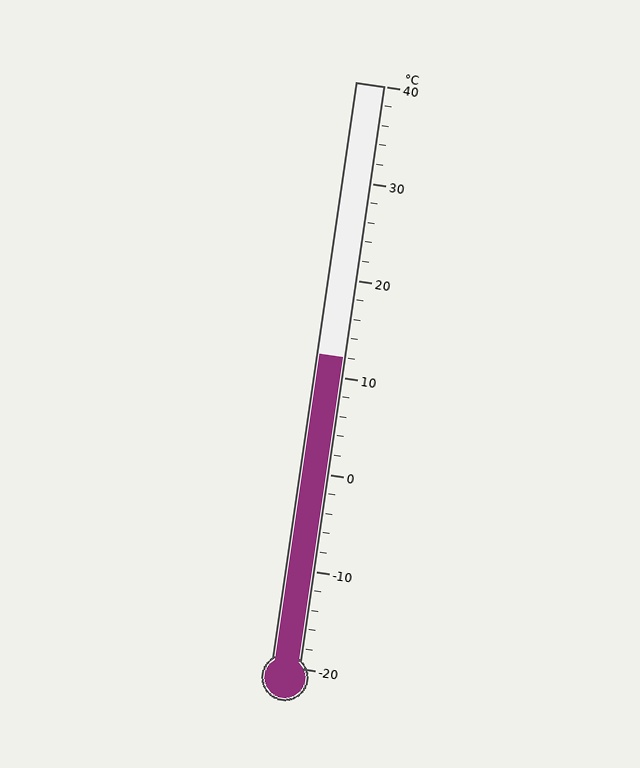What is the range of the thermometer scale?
The thermometer scale ranges from -20°C to 40°C.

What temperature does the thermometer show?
The thermometer shows approximately 12°C.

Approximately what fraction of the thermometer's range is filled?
The thermometer is filled to approximately 55% of its range.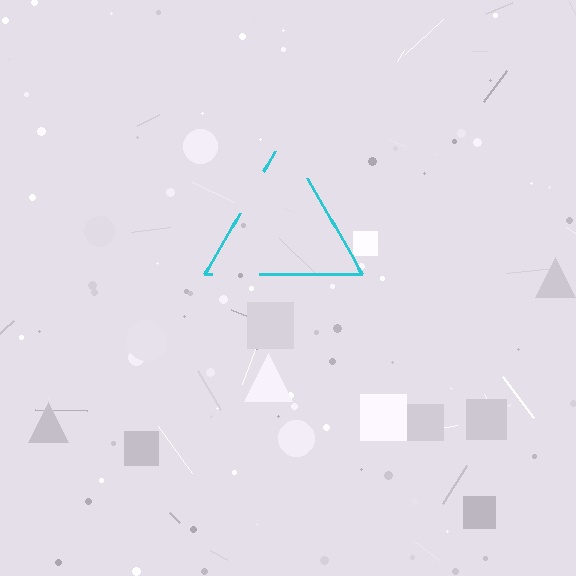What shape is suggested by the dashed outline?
The dashed outline suggests a triangle.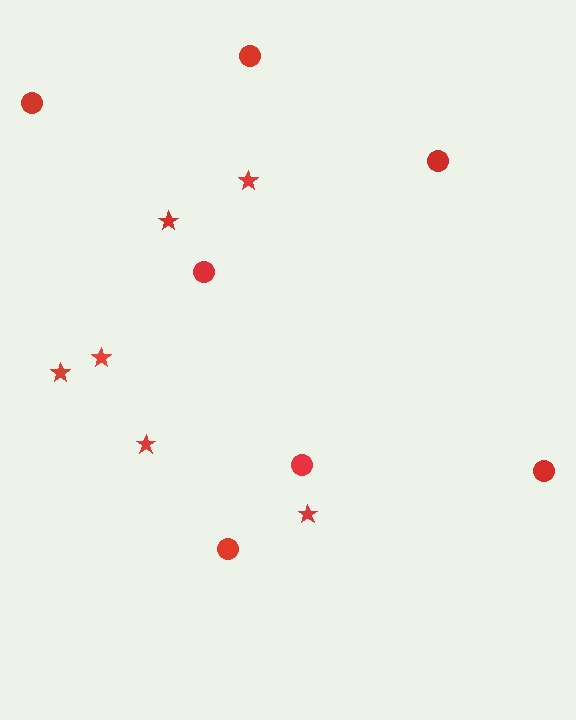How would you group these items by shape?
There are 2 groups: one group of stars (6) and one group of circles (7).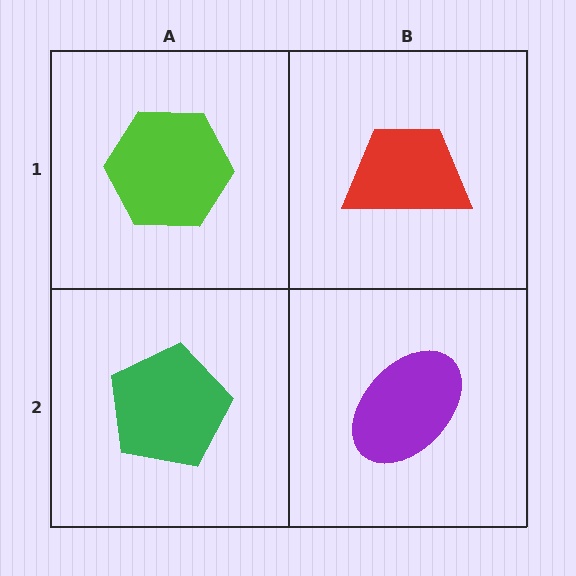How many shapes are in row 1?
2 shapes.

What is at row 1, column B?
A red trapezoid.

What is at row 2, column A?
A green pentagon.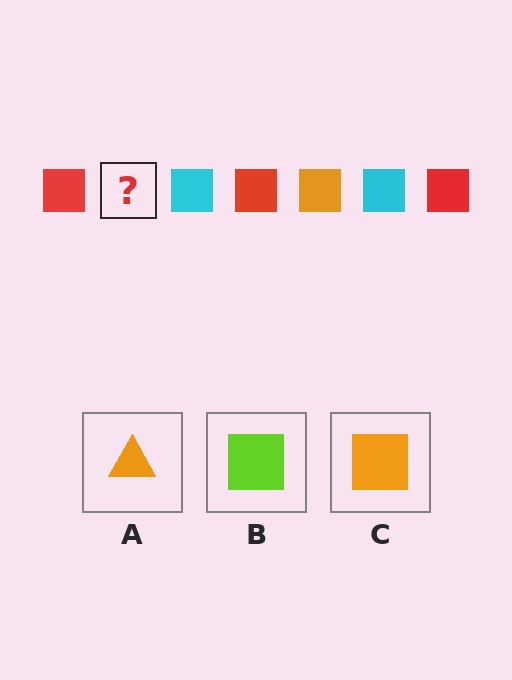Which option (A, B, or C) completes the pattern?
C.